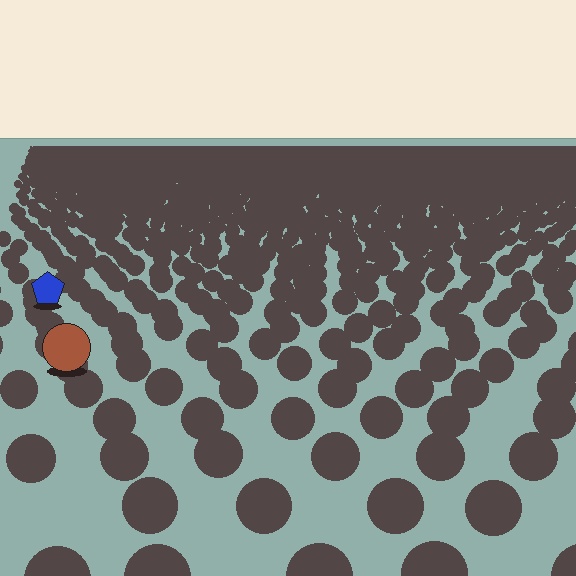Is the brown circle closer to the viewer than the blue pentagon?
Yes. The brown circle is closer — you can tell from the texture gradient: the ground texture is coarser near it.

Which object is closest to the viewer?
The brown circle is closest. The texture marks near it are larger and more spread out.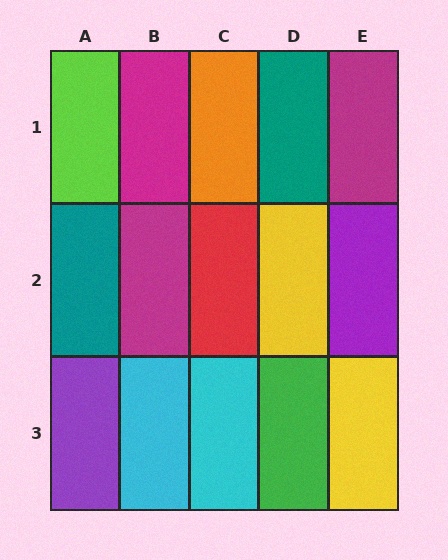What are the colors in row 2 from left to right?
Teal, magenta, red, yellow, purple.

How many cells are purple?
2 cells are purple.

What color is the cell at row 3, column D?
Green.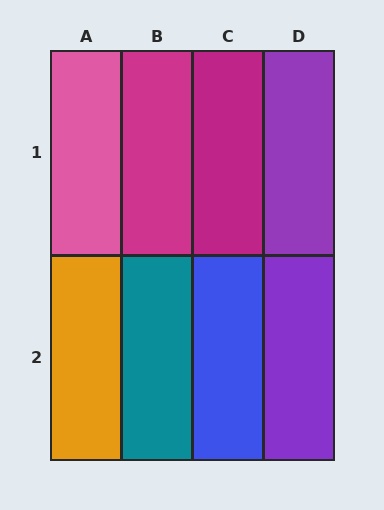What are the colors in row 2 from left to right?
Orange, teal, blue, purple.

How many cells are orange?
1 cell is orange.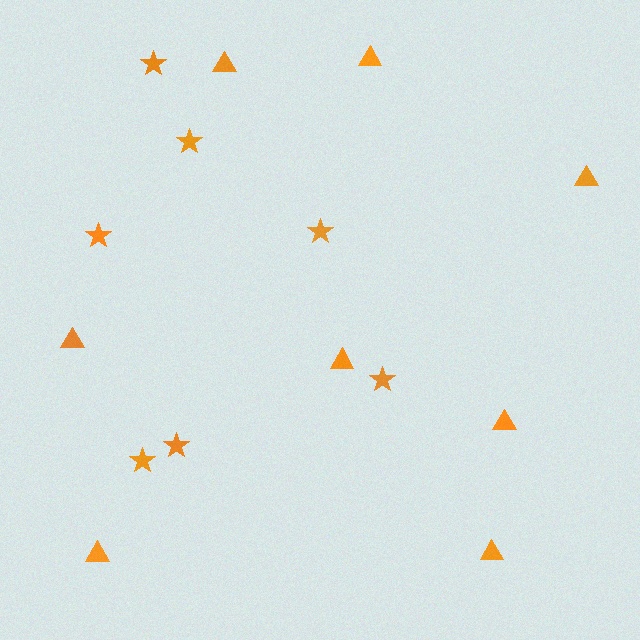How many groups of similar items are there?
There are 2 groups: one group of stars (7) and one group of triangles (8).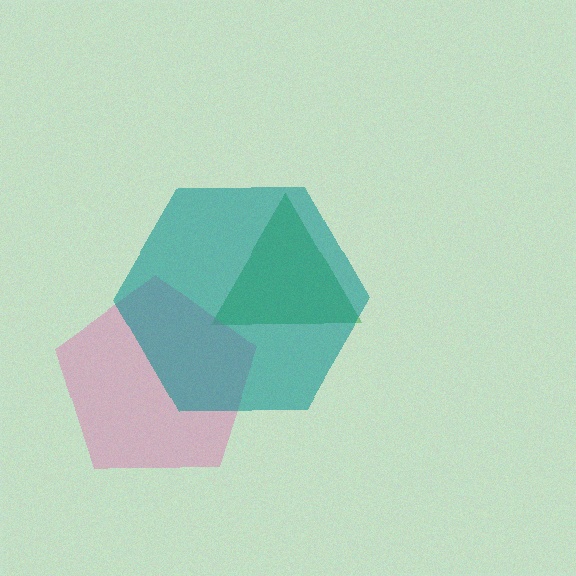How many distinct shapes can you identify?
There are 3 distinct shapes: a green triangle, a pink pentagon, a teal hexagon.